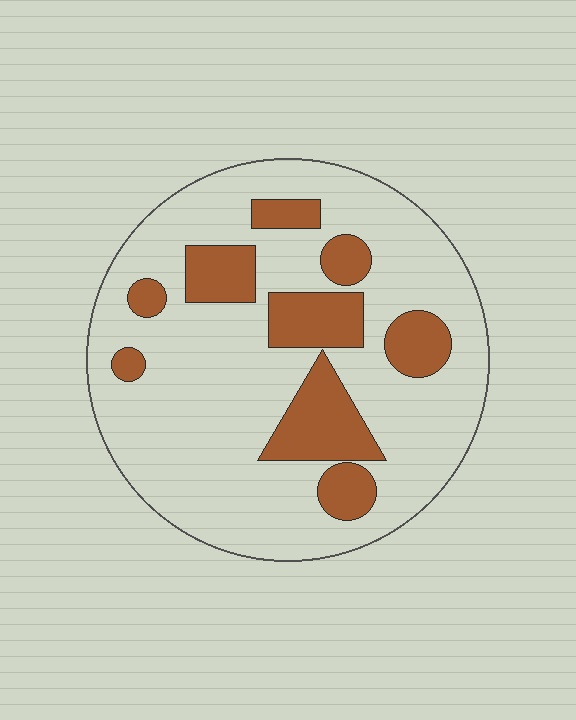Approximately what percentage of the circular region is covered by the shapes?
Approximately 25%.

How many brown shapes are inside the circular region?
9.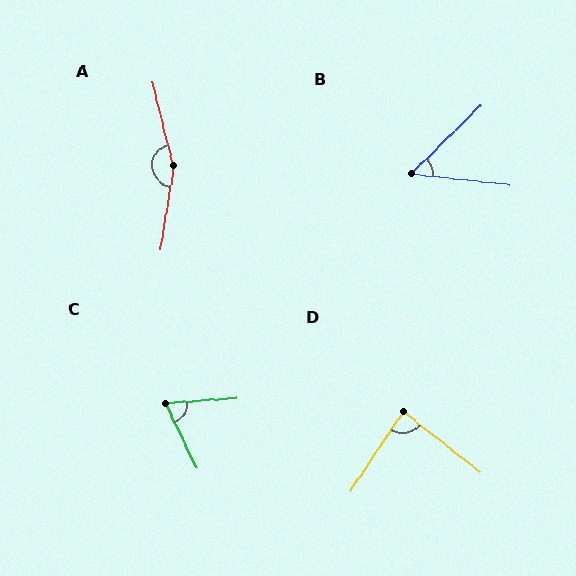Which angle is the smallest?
B, at approximately 51 degrees.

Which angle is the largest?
A, at approximately 157 degrees.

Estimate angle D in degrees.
Approximately 85 degrees.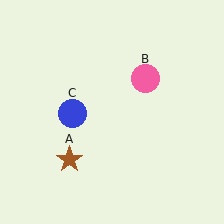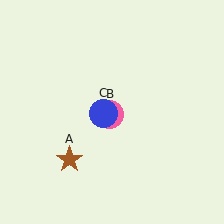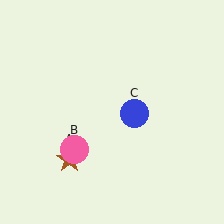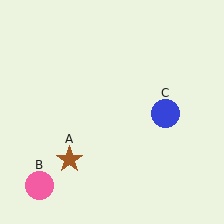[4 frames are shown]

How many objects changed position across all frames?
2 objects changed position: pink circle (object B), blue circle (object C).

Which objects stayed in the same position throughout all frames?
Brown star (object A) remained stationary.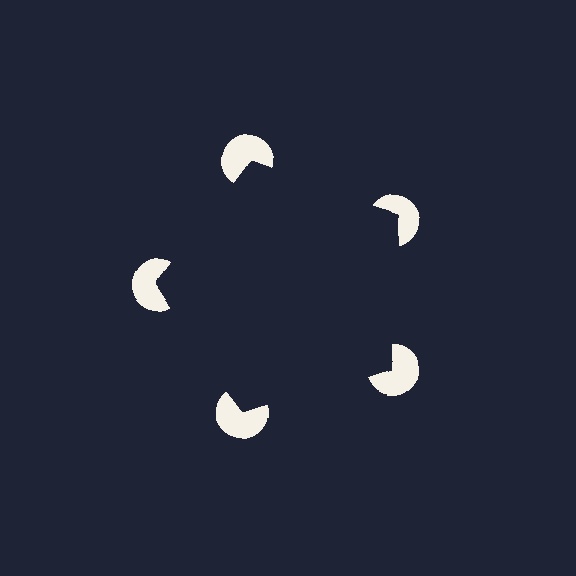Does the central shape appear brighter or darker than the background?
It typically appears slightly darker than the background, even though no actual brightness change is drawn.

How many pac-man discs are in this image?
There are 5 — one at each vertex of the illusory pentagon.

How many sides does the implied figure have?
5 sides.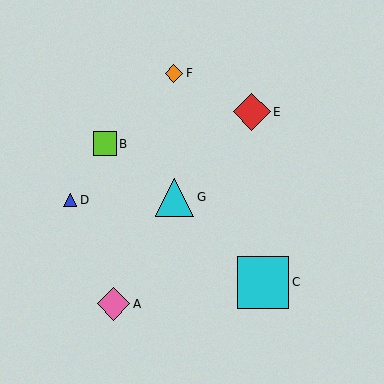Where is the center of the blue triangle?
The center of the blue triangle is at (70, 200).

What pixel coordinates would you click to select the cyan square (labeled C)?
Click at (263, 283) to select the cyan square C.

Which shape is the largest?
The cyan square (labeled C) is the largest.